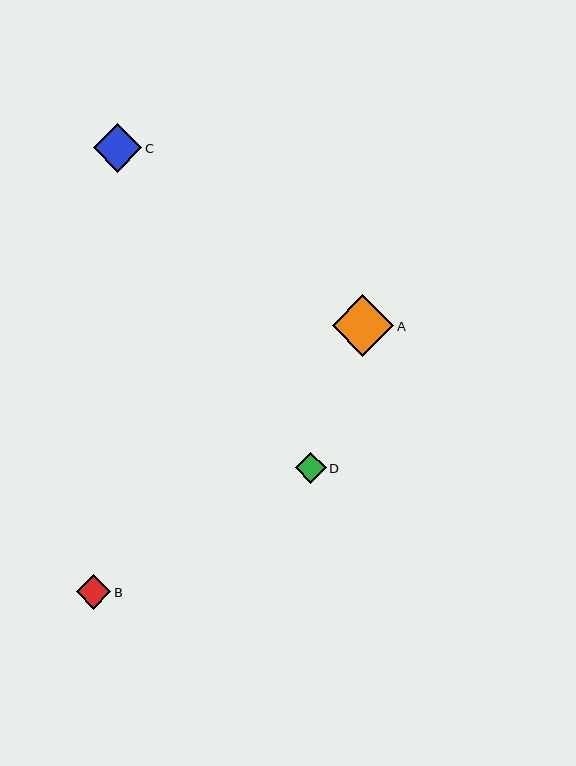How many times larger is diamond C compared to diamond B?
Diamond C is approximately 1.4 times the size of diamond B.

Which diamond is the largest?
Diamond A is the largest with a size of approximately 62 pixels.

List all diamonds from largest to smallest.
From largest to smallest: A, C, B, D.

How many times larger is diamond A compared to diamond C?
Diamond A is approximately 1.3 times the size of diamond C.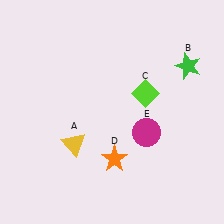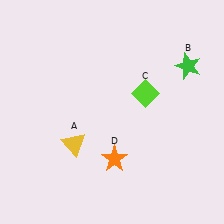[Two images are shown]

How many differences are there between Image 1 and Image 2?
There is 1 difference between the two images.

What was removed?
The magenta circle (E) was removed in Image 2.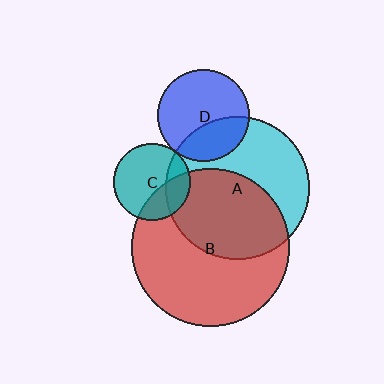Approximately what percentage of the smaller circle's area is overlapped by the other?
Approximately 25%.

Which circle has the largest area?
Circle B (red).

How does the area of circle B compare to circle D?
Approximately 2.9 times.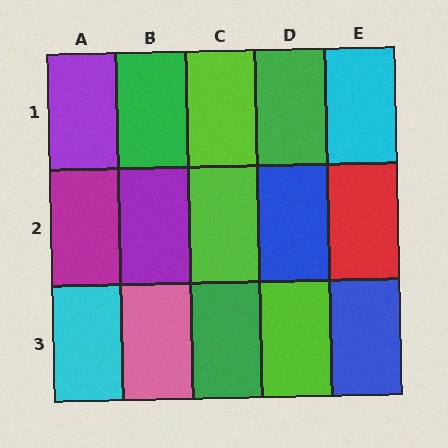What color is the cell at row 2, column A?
Magenta.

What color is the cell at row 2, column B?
Purple.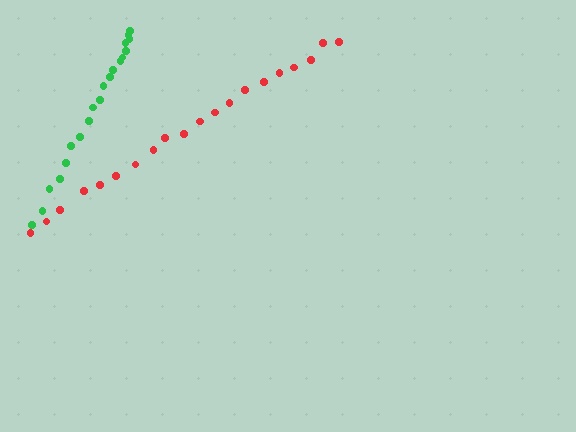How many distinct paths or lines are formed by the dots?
There are 2 distinct paths.